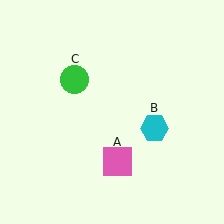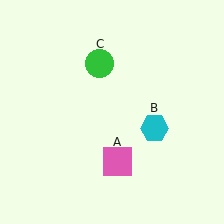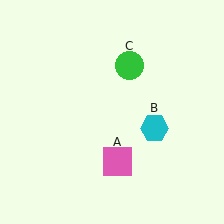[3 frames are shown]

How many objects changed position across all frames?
1 object changed position: green circle (object C).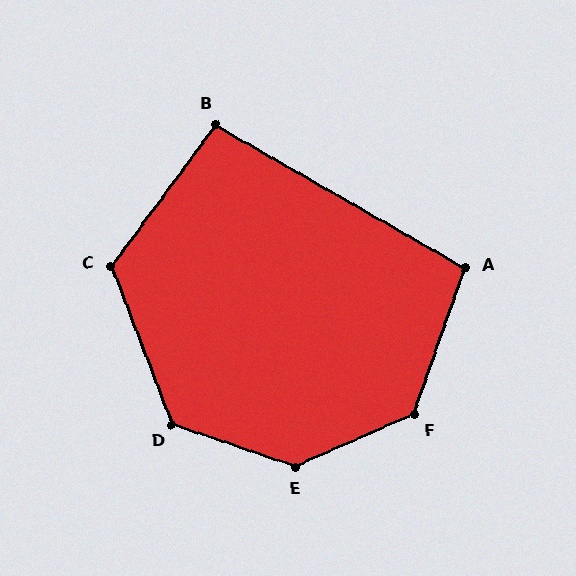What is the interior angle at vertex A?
Approximately 100 degrees (obtuse).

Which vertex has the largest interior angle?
E, at approximately 137 degrees.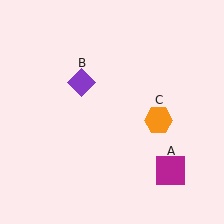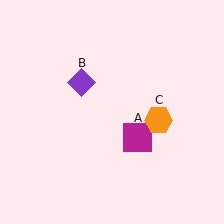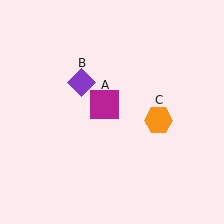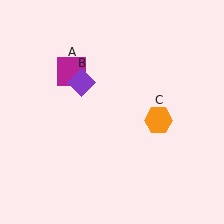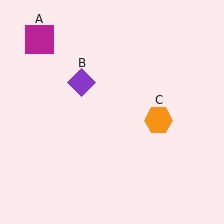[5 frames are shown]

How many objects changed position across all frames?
1 object changed position: magenta square (object A).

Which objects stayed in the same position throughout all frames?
Purple diamond (object B) and orange hexagon (object C) remained stationary.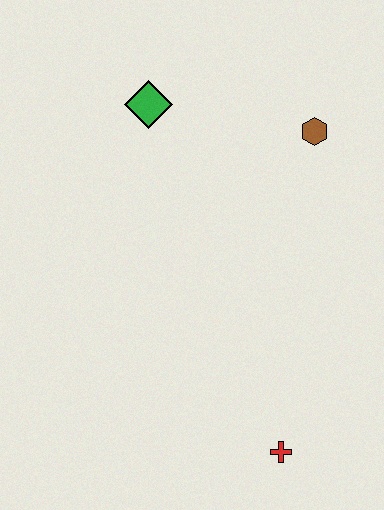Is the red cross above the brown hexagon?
No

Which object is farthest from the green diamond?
The red cross is farthest from the green diamond.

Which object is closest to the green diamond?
The brown hexagon is closest to the green diamond.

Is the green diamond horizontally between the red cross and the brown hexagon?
No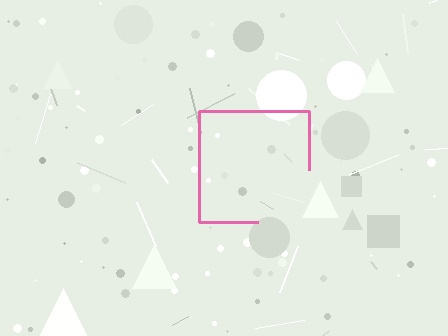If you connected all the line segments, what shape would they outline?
They would outline a square.